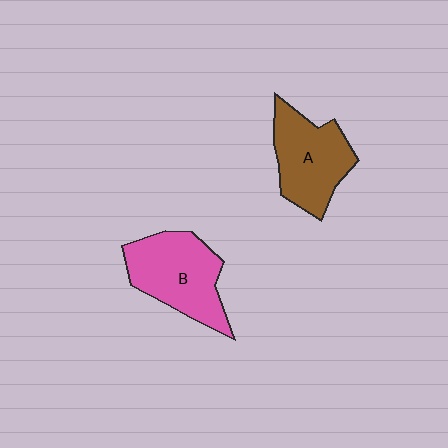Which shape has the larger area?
Shape B (pink).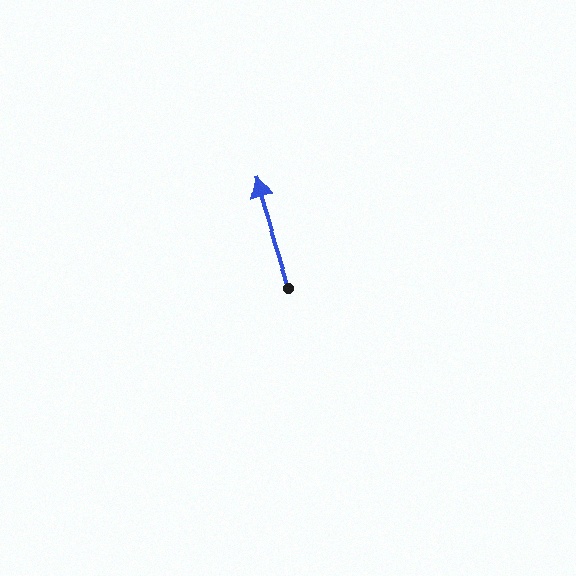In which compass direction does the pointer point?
North.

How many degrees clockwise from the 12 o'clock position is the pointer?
Approximately 343 degrees.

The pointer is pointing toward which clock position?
Roughly 11 o'clock.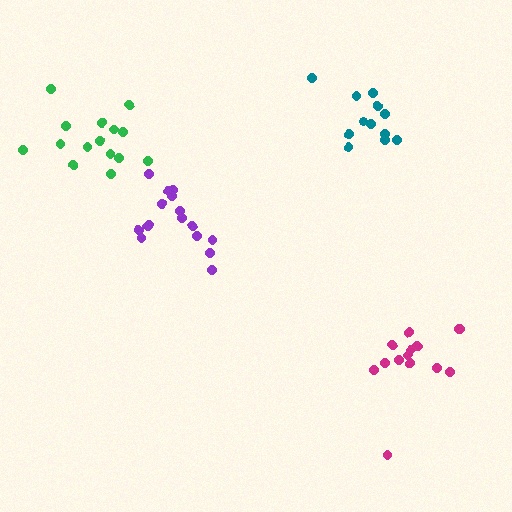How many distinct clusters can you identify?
There are 4 distinct clusters.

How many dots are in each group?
Group 1: 14 dots, Group 2: 16 dots, Group 3: 15 dots, Group 4: 12 dots (57 total).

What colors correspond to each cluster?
The clusters are colored: magenta, purple, green, teal.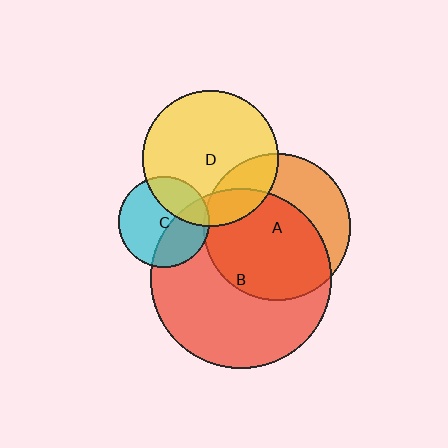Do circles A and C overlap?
Yes.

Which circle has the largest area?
Circle B (red).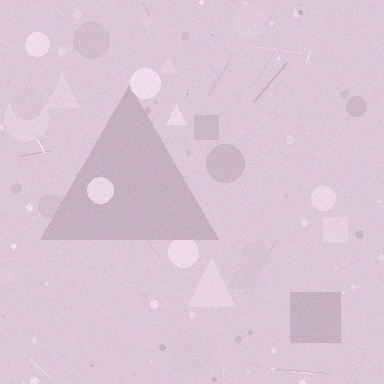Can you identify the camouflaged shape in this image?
The camouflaged shape is a triangle.